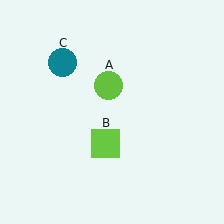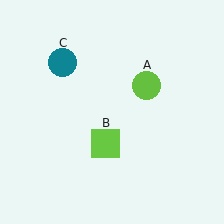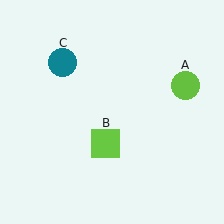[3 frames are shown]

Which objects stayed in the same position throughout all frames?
Lime square (object B) and teal circle (object C) remained stationary.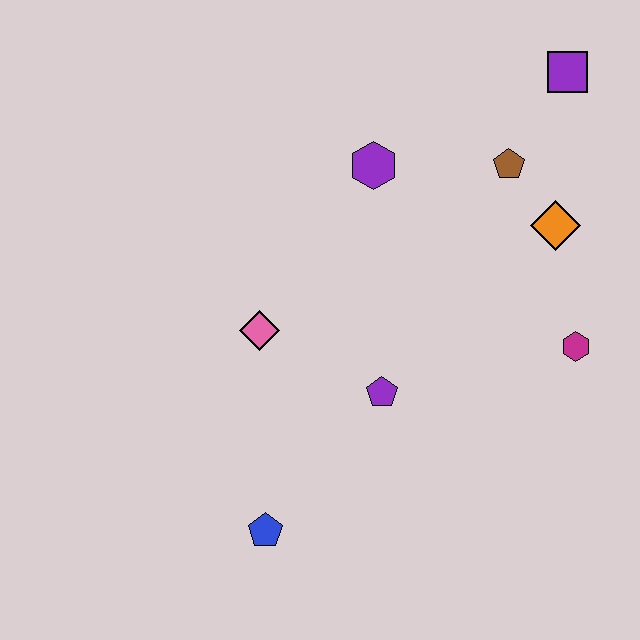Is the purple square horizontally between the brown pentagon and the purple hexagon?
No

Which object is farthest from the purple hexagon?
The blue pentagon is farthest from the purple hexagon.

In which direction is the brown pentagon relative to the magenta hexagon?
The brown pentagon is above the magenta hexagon.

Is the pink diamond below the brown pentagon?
Yes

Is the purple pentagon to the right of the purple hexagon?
Yes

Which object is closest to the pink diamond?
The purple pentagon is closest to the pink diamond.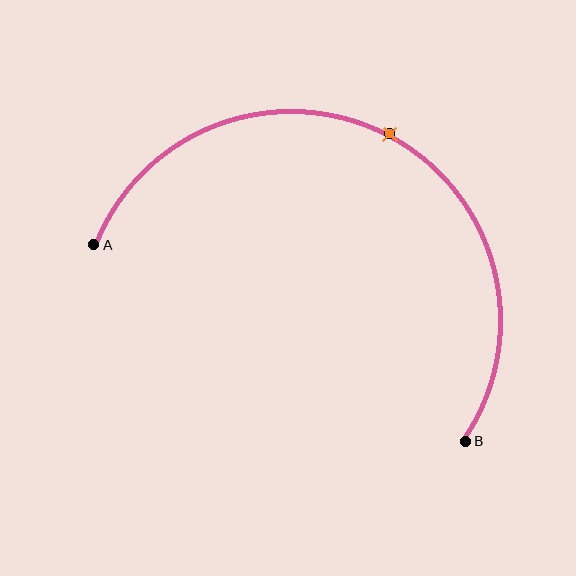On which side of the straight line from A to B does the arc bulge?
The arc bulges above the straight line connecting A and B.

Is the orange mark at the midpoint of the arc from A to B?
Yes. The orange mark lies on the arc at equal arc-length from both A and B — it is the arc midpoint.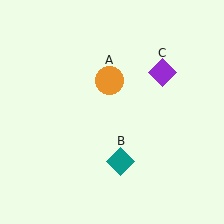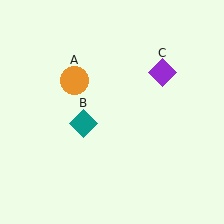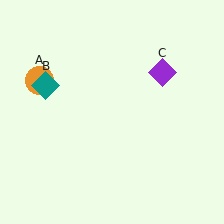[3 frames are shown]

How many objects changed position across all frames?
2 objects changed position: orange circle (object A), teal diamond (object B).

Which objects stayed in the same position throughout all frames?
Purple diamond (object C) remained stationary.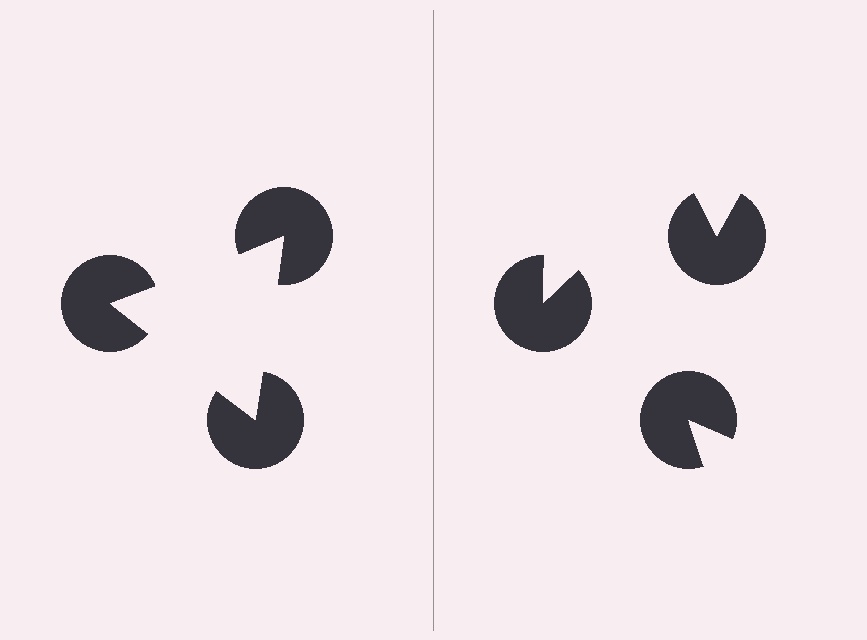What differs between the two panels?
The pac-man discs are positioned identically on both sides; only the wedge orientations differ. On the left they align to a triangle; on the right they are misaligned.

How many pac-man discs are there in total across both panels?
6 — 3 on each side.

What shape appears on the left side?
An illusory triangle.